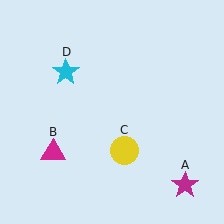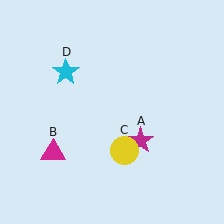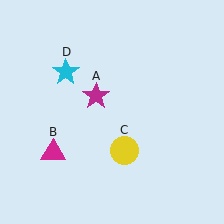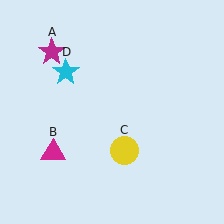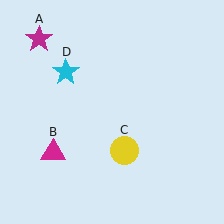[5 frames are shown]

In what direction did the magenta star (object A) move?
The magenta star (object A) moved up and to the left.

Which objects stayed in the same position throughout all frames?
Magenta triangle (object B) and yellow circle (object C) and cyan star (object D) remained stationary.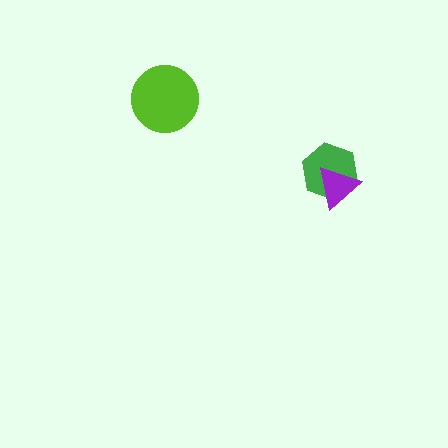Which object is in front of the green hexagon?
The purple triangle is in front of the green hexagon.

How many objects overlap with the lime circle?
0 objects overlap with the lime circle.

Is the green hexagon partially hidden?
Yes, it is partially covered by another shape.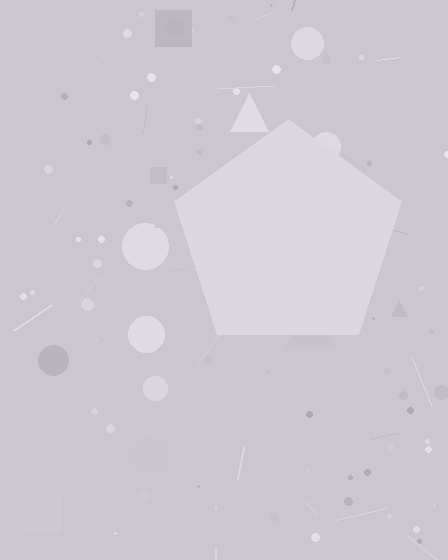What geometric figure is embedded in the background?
A pentagon is embedded in the background.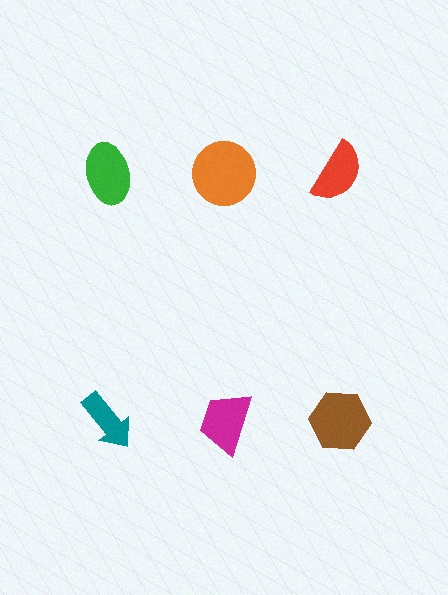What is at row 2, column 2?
A magenta trapezoid.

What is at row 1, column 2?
An orange circle.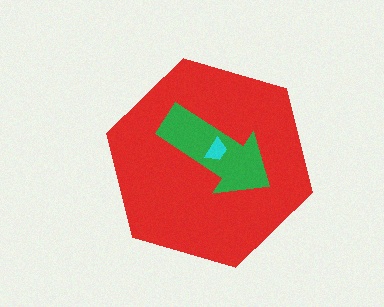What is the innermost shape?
The cyan trapezoid.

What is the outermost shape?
The red hexagon.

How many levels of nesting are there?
3.